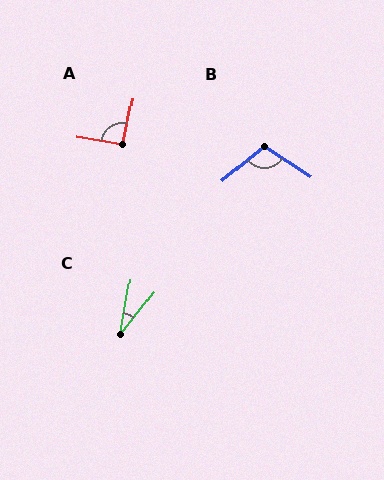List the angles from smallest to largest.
C (29°), A (92°), B (108°).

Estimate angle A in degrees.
Approximately 92 degrees.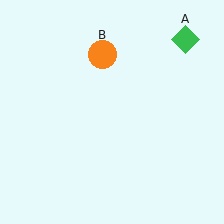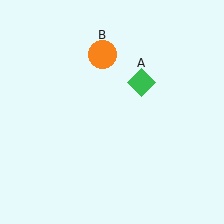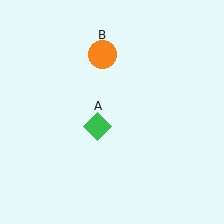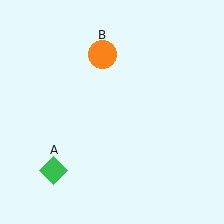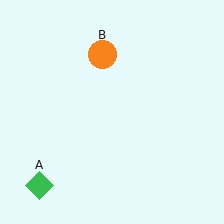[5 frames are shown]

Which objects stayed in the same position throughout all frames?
Orange circle (object B) remained stationary.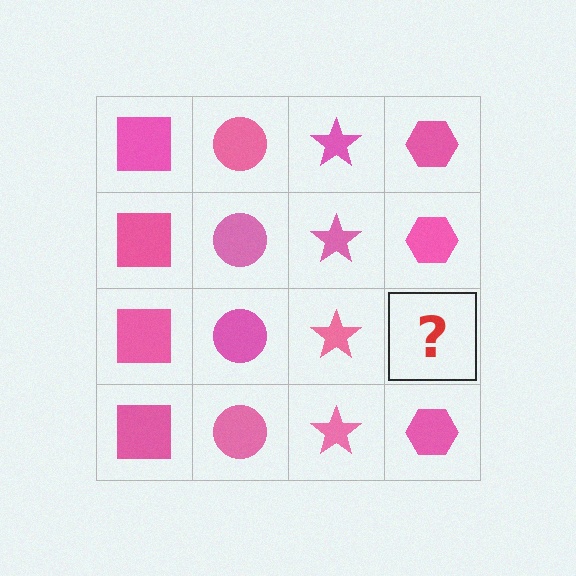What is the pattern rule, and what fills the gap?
The rule is that each column has a consistent shape. The gap should be filled with a pink hexagon.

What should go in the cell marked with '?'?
The missing cell should contain a pink hexagon.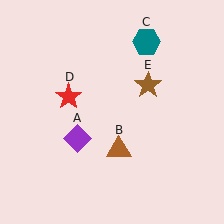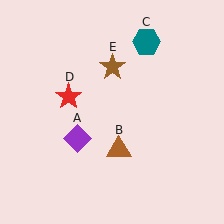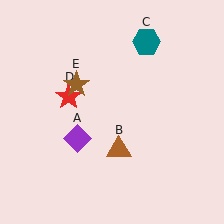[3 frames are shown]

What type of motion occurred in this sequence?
The brown star (object E) rotated counterclockwise around the center of the scene.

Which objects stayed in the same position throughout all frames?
Purple diamond (object A) and brown triangle (object B) and teal hexagon (object C) and red star (object D) remained stationary.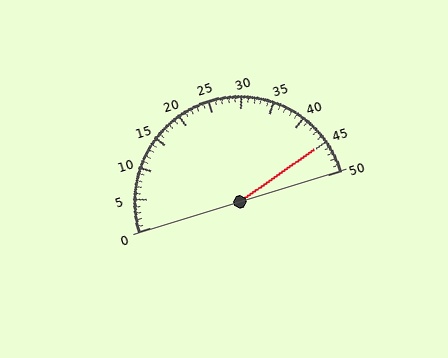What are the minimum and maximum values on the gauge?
The gauge ranges from 0 to 50.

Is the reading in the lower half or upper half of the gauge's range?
The reading is in the upper half of the range (0 to 50).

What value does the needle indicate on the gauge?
The needle indicates approximately 45.